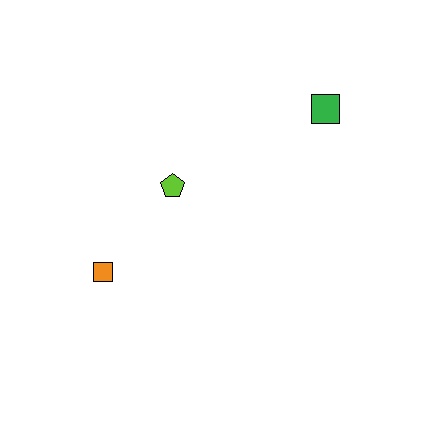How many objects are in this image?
There are 3 objects.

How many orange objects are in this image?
There is 1 orange object.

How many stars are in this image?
There are no stars.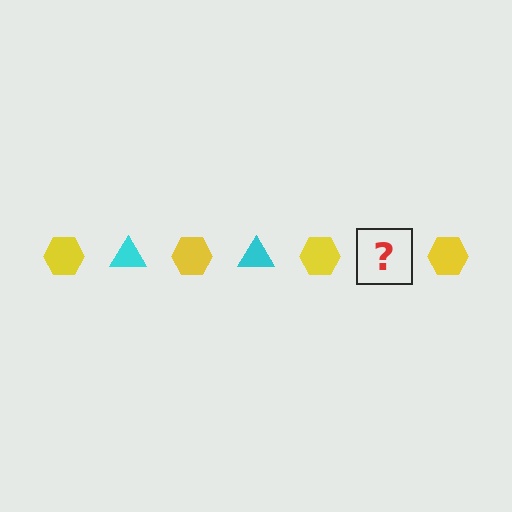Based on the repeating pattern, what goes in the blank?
The blank should be a cyan triangle.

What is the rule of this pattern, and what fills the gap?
The rule is that the pattern alternates between yellow hexagon and cyan triangle. The gap should be filled with a cyan triangle.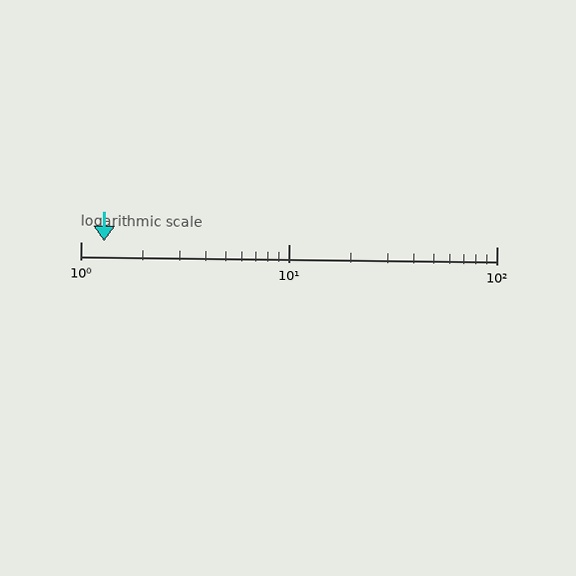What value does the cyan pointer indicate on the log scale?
The pointer indicates approximately 1.3.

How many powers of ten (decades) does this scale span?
The scale spans 2 decades, from 1 to 100.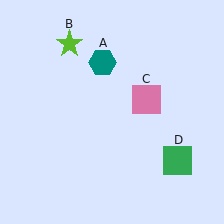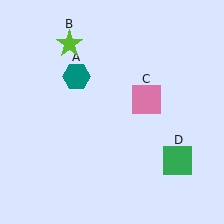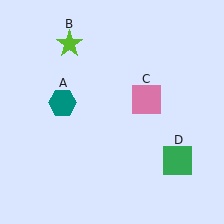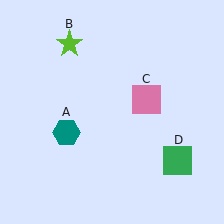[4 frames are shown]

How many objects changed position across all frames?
1 object changed position: teal hexagon (object A).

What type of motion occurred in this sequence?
The teal hexagon (object A) rotated counterclockwise around the center of the scene.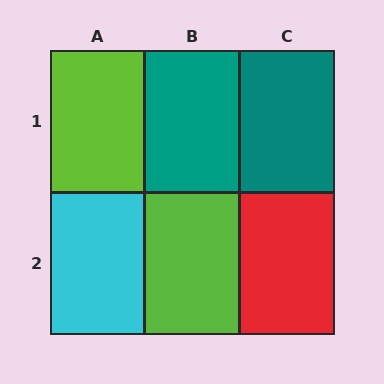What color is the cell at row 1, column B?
Teal.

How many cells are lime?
2 cells are lime.